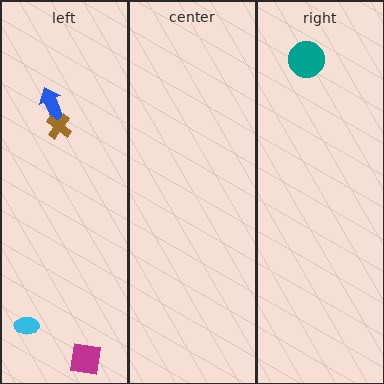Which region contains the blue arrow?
The left region.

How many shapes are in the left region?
4.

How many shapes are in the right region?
1.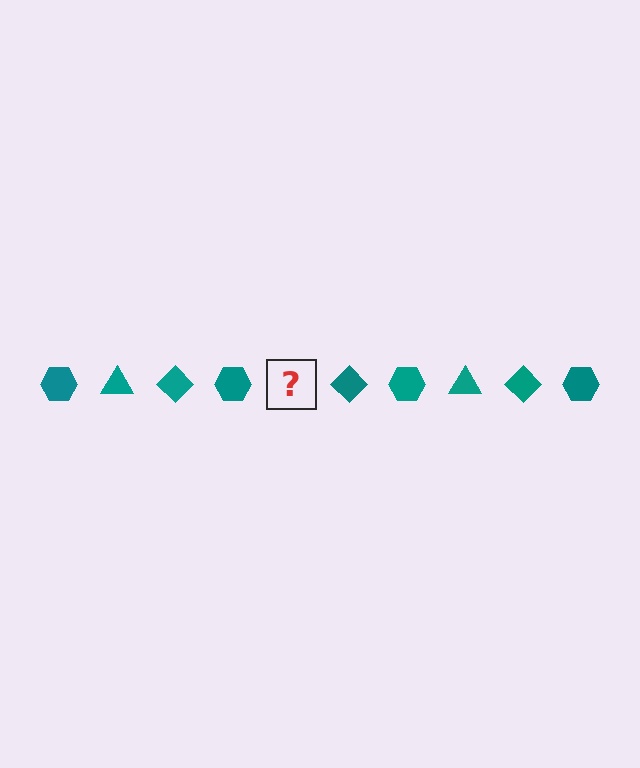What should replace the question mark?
The question mark should be replaced with a teal triangle.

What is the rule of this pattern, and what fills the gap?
The rule is that the pattern cycles through hexagon, triangle, diamond shapes in teal. The gap should be filled with a teal triangle.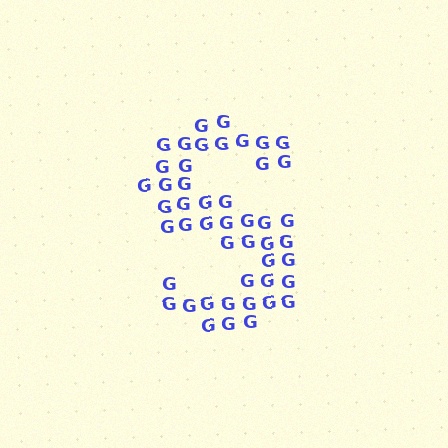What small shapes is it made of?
It is made of small letter G's.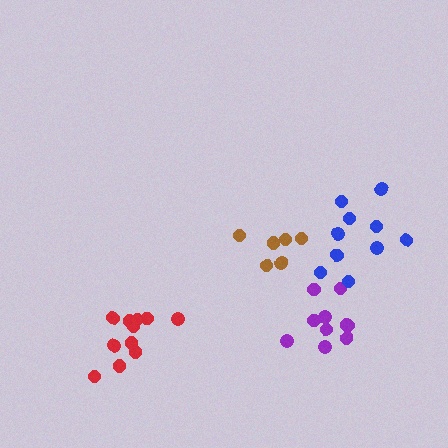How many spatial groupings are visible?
There are 4 spatial groupings.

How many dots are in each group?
Group 1: 6 dots, Group 2: 11 dots, Group 3: 10 dots, Group 4: 10 dots (37 total).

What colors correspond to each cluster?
The clusters are colored: brown, red, purple, blue.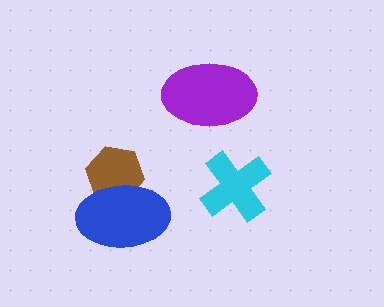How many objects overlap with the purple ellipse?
0 objects overlap with the purple ellipse.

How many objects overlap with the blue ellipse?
1 object overlaps with the blue ellipse.